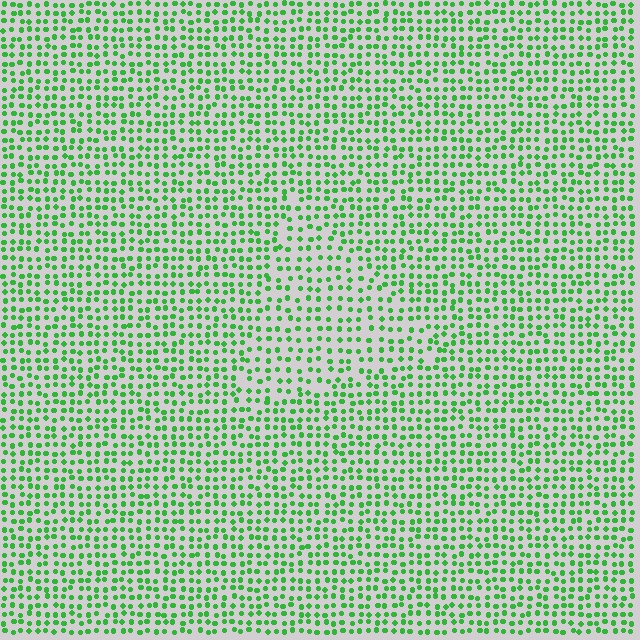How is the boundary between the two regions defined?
The boundary is defined by a change in element density (approximately 1.4x ratio). All elements are the same color, size, and shape.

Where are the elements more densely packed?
The elements are more densely packed outside the triangle boundary.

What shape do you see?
I see a triangle.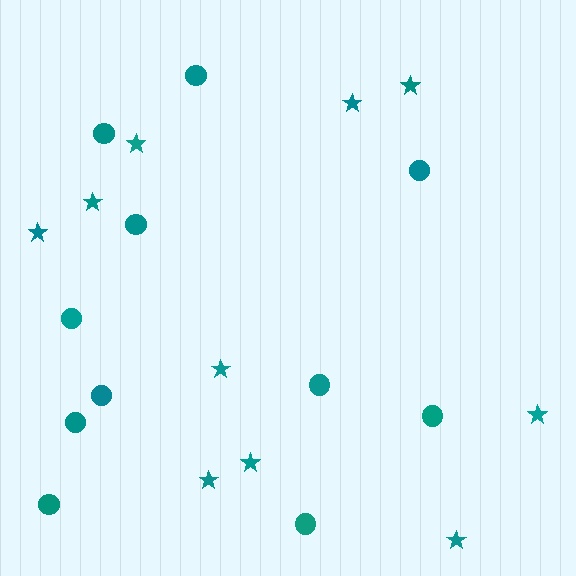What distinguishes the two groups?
There are 2 groups: one group of circles (11) and one group of stars (10).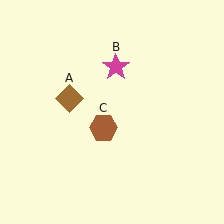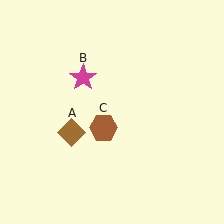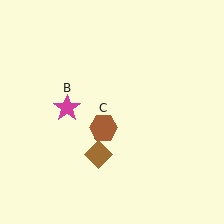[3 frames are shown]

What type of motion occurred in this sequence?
The brown diamond (object A), magenta star (object B) rotated counterclockwise around the center of the scene.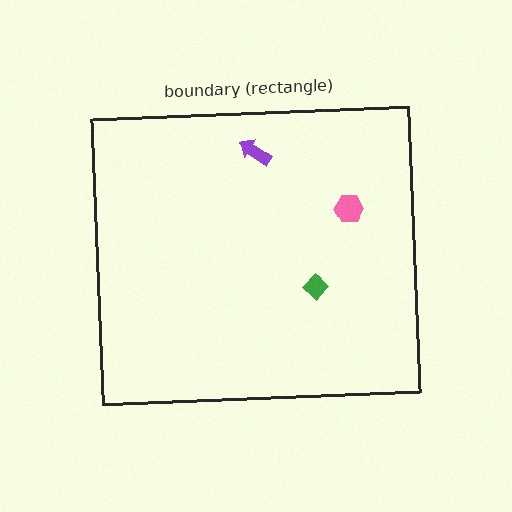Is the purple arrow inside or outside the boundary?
Inside.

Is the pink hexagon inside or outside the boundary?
Inside.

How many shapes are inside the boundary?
3 inside, 0 outside.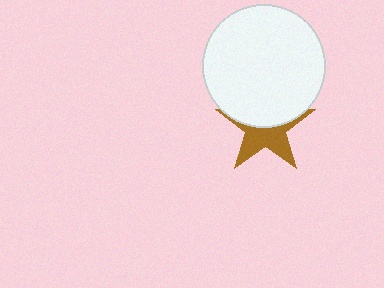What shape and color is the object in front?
The object in front is a white circle.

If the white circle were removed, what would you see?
You would see the complete brown star.